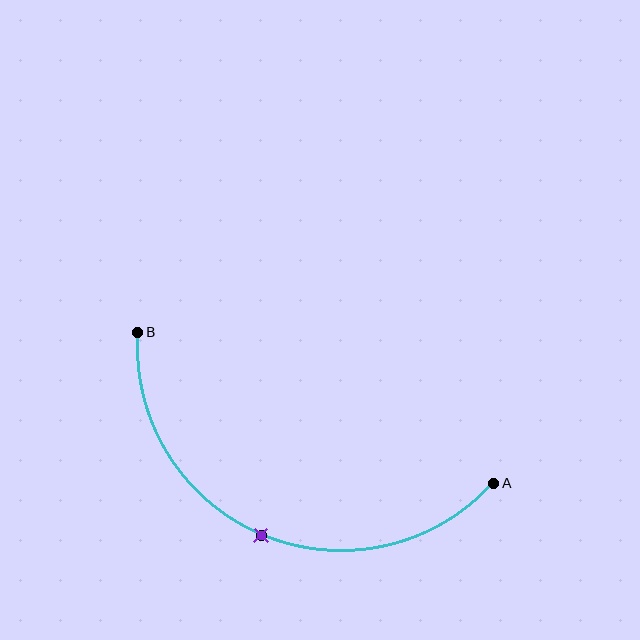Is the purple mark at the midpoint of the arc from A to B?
Yes. The purple mark lies on the arc at equal arc-length from both A and B — it is the arc midpoint.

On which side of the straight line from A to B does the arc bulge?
The arc bulges below the straight line connecting A and B.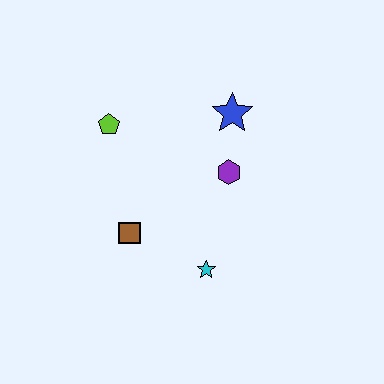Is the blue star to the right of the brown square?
Yes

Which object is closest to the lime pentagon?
The brown square is closest to the lime pentagon.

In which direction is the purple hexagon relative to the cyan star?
The purple hexagon is above the cyan star.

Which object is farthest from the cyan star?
The lime pentagon is farthest from the cyan star.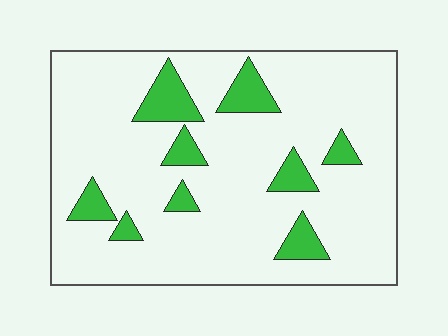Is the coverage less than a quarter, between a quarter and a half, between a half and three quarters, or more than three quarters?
Less than a quarter.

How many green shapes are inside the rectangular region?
9.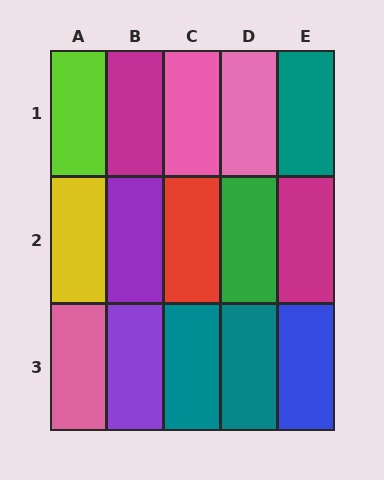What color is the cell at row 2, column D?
Green.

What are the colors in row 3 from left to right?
Pink, purple, teal, teal, blue.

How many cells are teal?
3 cells are teal.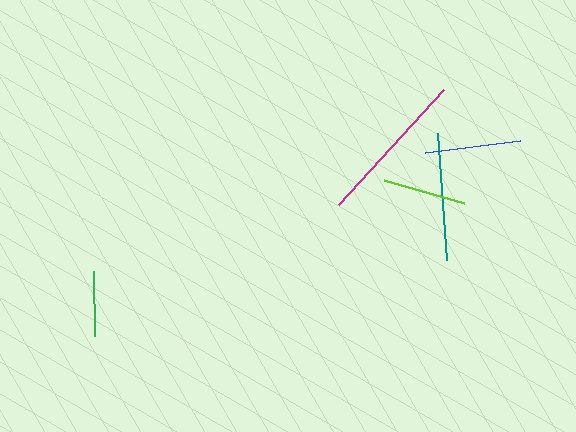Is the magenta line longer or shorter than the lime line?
The magenta line is longer than the lime line.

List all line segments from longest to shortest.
From longest to shortest: magenta, teal, blue, lime, green.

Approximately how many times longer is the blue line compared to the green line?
The blue line is approximately 1.5 times the length of the green line.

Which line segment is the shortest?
The green line is the shortest at approximately 64 pixels.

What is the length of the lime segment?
The lime segment is approximately 84 pixels long.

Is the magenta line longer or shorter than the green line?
The magenta line is longer than the green line.